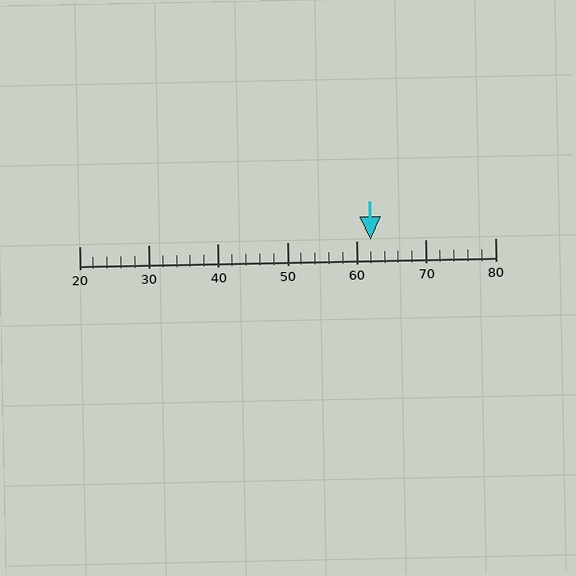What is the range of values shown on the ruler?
The ruler shows values from 20 to 80.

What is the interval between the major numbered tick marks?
The major tick marks are spaced 10 units apart.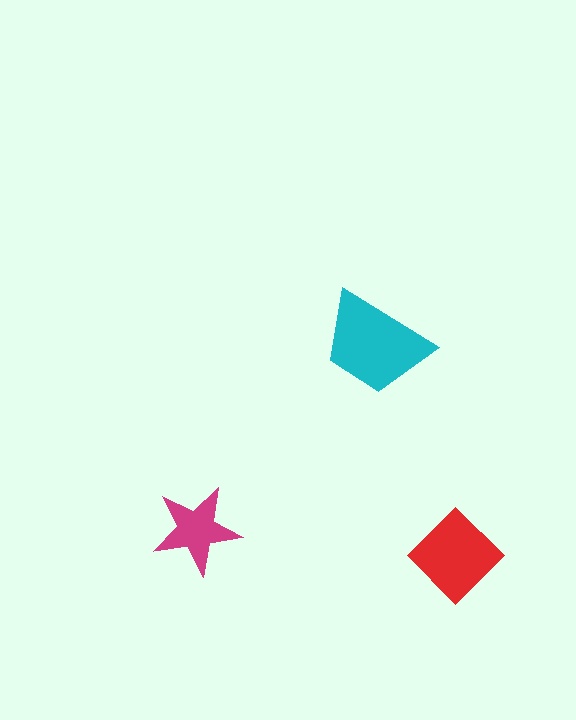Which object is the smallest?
The magenta star.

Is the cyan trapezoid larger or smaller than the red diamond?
Larger.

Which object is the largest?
The cyan trapezoid.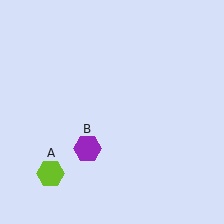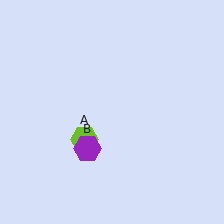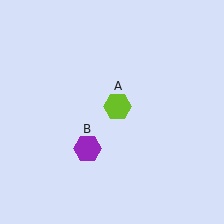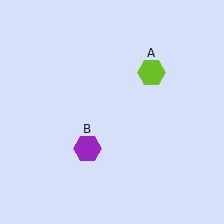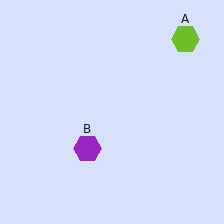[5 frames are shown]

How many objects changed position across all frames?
1 object changed position: lime hexagon (object A).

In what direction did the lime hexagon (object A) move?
The lime hexagon (object A) moved up and to the right.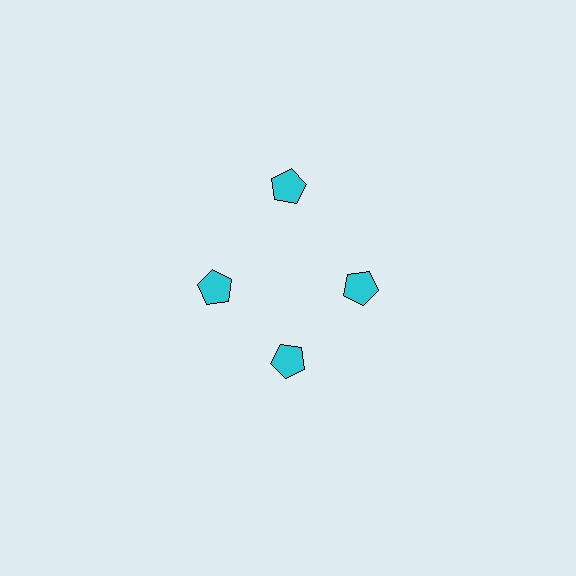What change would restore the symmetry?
The symmetry would be restored by moving it inward, back onto the ring so that all 4 pentagons sit at equal angles and equal distance from the center.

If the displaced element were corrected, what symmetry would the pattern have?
It would have 4-fold rotational symmetry — the pattern would map onto itself every 90 degrees.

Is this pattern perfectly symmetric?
No. The 4 cyan pentagons are arranged in a ring, but one element near the 12 o'clock position is pushed outward from the center, breaking the 4-fold rotational symmetry.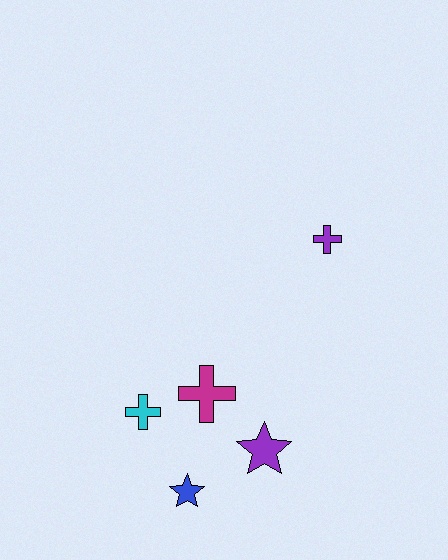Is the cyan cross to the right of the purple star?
No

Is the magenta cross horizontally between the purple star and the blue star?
Yes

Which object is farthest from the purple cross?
The blue star is farthest from the purple cross.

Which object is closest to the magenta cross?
The cyan cross is closest to the magenta cross.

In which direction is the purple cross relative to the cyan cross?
The purple cross is to the right of the cyan cross.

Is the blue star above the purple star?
No